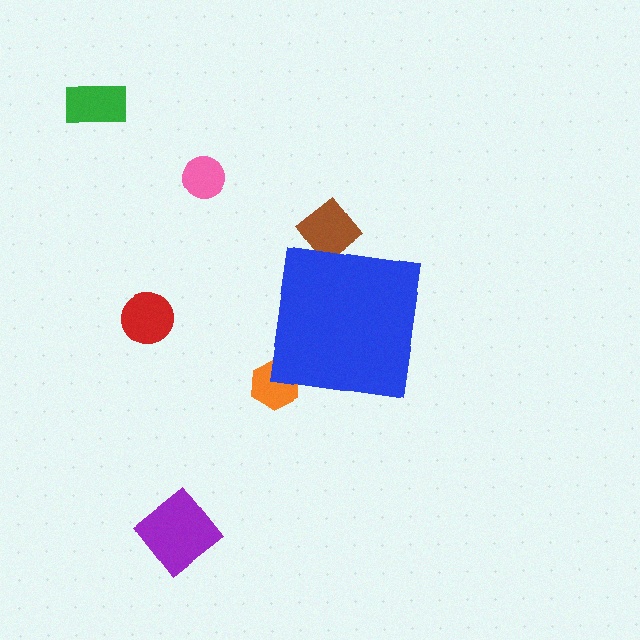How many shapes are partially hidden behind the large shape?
2 shapes are partially hidden.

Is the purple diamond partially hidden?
No, the purple diamond is fully visible.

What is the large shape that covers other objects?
A blue square.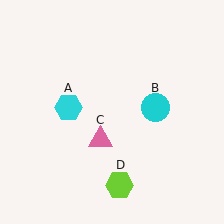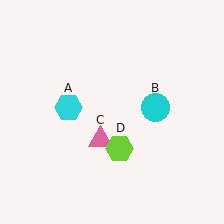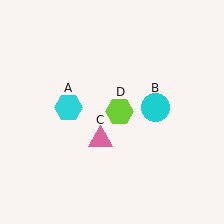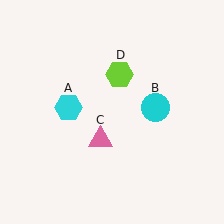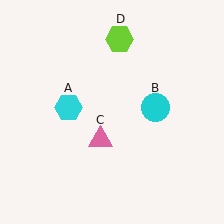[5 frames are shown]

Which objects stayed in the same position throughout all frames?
Cyan hexagon (object A) and cyan circle (object B) and pink triangle (object C) remained stationary.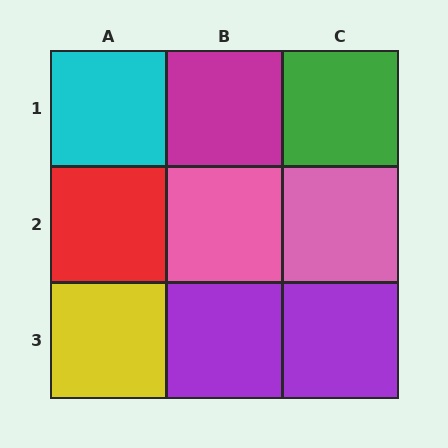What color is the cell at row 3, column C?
Purple.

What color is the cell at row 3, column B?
Purple.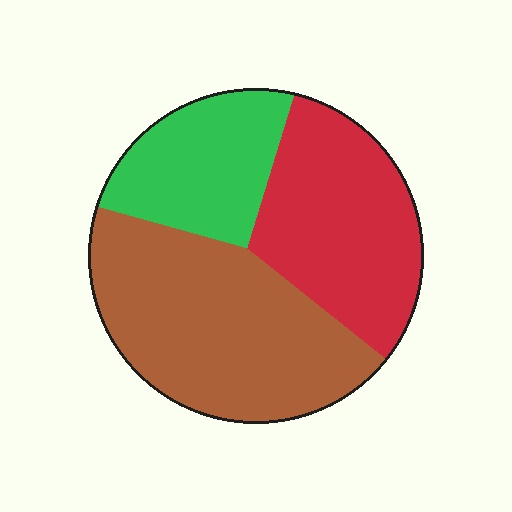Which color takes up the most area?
Brown, at roughly 45%.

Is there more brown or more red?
Brown.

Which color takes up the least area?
Green, at roughly 25%.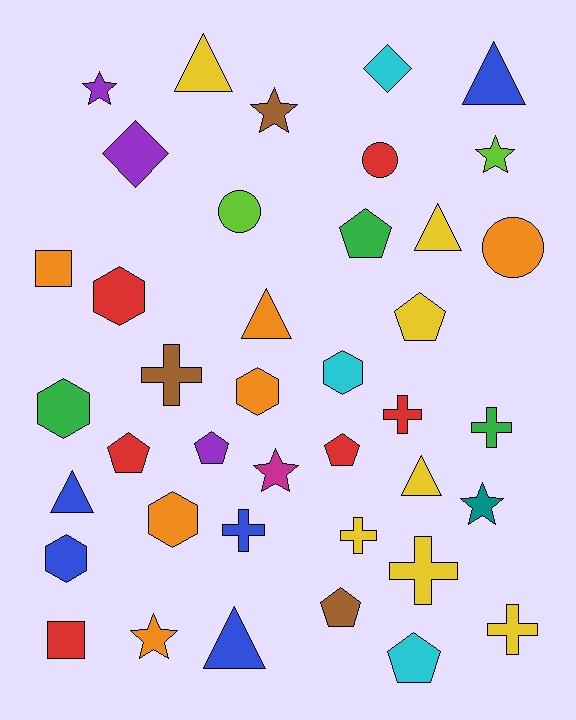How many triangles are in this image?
There are 7 triangles.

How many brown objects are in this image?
There are 3 brown objects.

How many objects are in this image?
There are 40 objects.